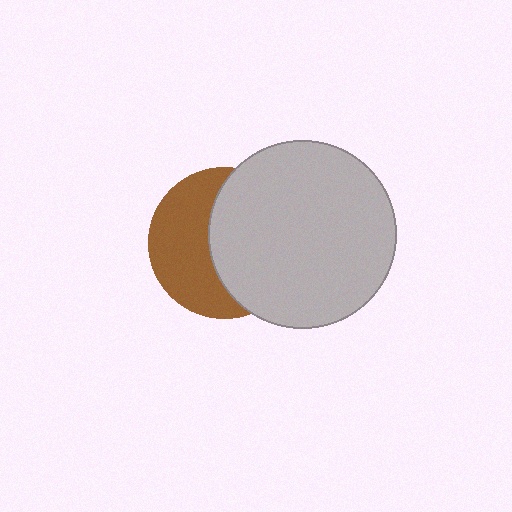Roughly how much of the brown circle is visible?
About half of it is visible (roughly 46%).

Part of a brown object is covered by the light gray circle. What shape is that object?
It is a circle.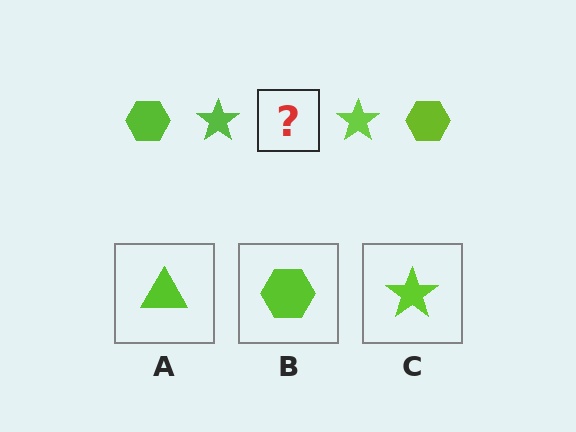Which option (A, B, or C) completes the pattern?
B.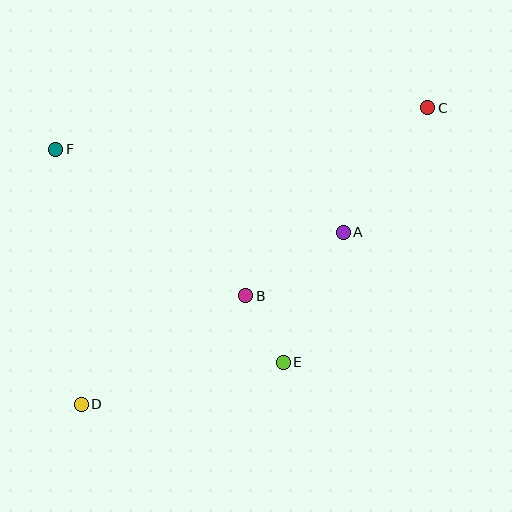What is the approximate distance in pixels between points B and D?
The distance between B and D is approximately 197 pixels.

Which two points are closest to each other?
Points B and E are closest to each other.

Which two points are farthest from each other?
Points C and D are farthest from each other.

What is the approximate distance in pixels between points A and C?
The distance between A and C is approximately 150 pixels.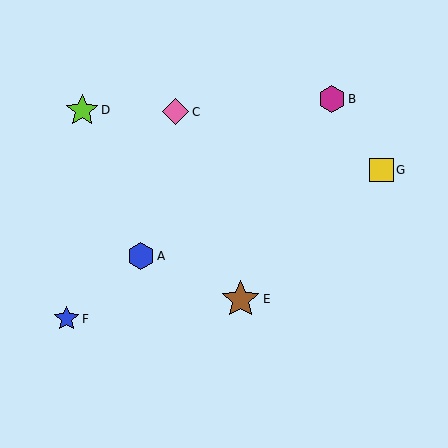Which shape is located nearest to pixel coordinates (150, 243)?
The blue hexagon (labeled A) at (141, 256) is nearest to that location.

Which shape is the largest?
The brown star (labeled E) is the largest.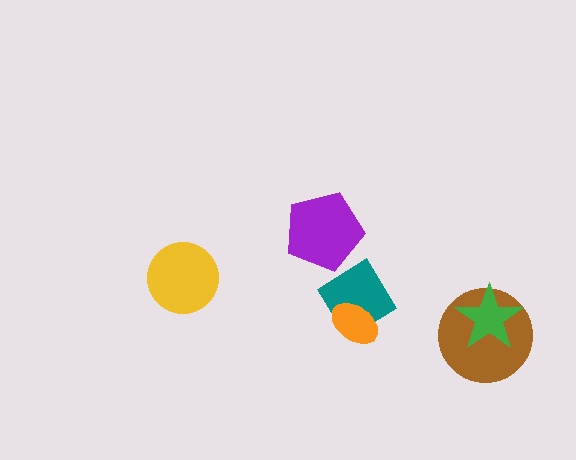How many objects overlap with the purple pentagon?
0 objects overlap with the purple pentagon.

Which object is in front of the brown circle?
The green star is in front of the brown circle.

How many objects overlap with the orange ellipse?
1 object overlaps with the orange ellipse.